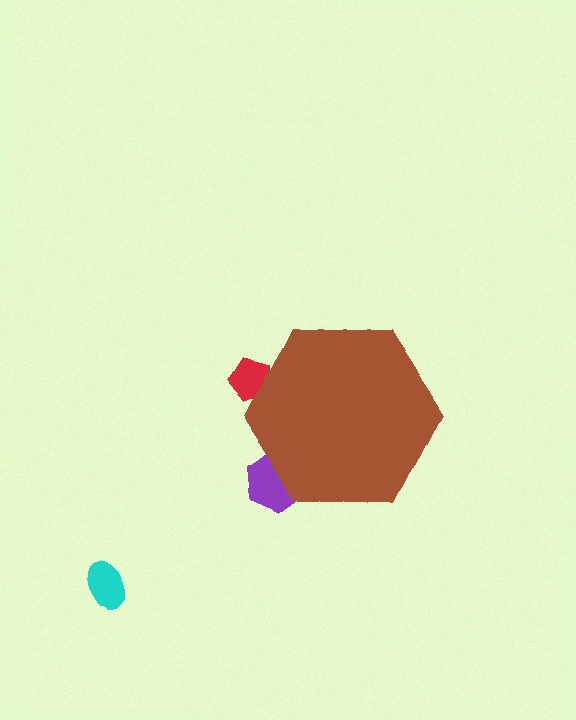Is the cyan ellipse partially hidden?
No, the cyan ellipse is fully visible.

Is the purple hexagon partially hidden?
Yes, the purple hexagon is partially hidden behind the brown hexagon.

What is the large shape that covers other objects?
A brown hexagon.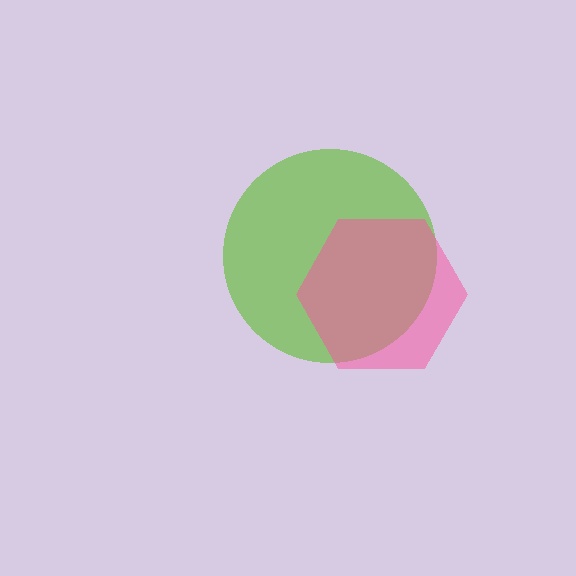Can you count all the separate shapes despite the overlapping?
Yes, there are 2 separate shapes.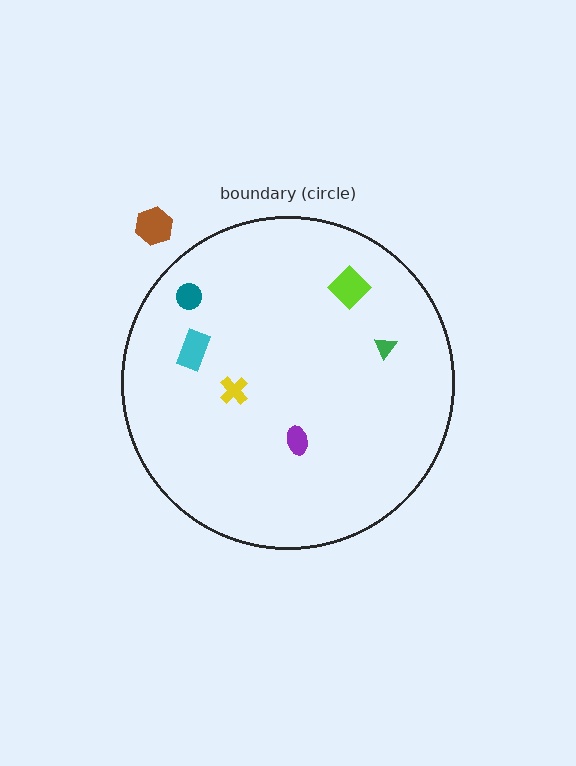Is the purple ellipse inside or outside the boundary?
Inside.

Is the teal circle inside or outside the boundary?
Inside.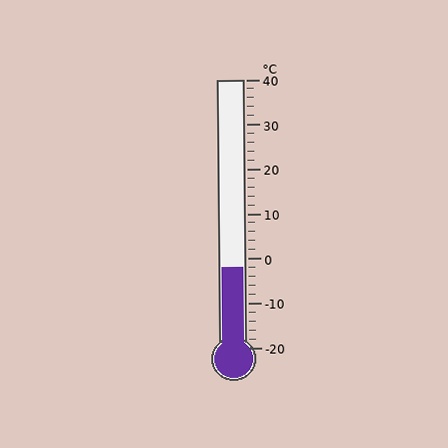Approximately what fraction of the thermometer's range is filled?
The thermometer is filled to approximately 30% of its range.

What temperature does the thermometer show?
The thermometer shows approximately -2°C.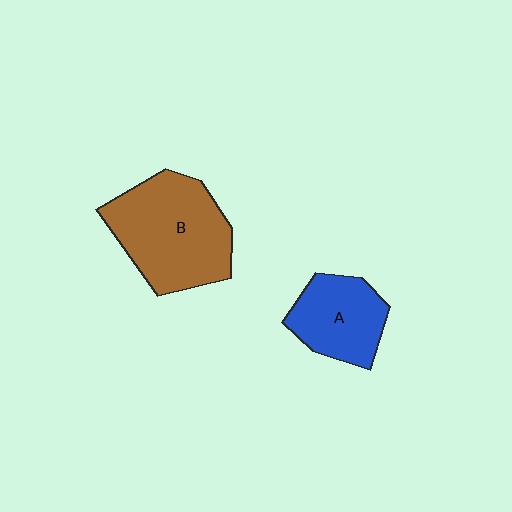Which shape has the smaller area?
Shape A (blue).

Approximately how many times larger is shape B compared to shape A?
Approximately 1.6 times.